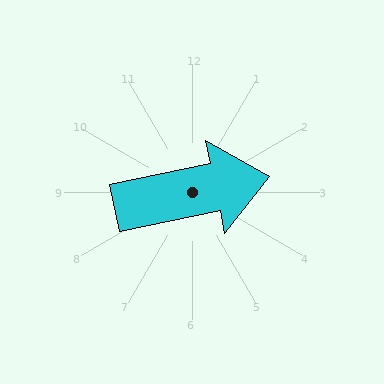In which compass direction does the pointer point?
East.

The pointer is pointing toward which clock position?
Roughly 3 o'clock.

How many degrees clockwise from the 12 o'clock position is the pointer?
Approximately 79 degrees.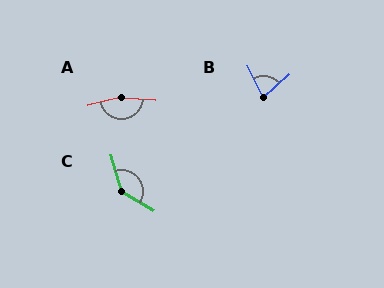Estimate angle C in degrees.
Approximately 137 degrees.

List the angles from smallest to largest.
B (75°), C (137°), A (162°).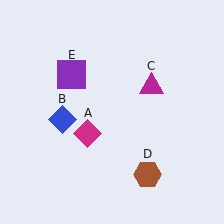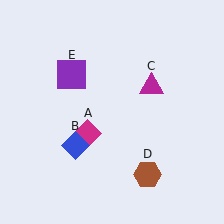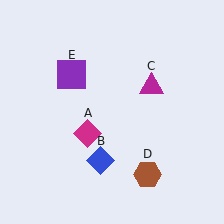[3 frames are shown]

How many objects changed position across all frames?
1 object changed position: blue diamond (object B).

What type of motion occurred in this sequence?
The blue diamond (object B) rotated counterclockwise around the center of the scene.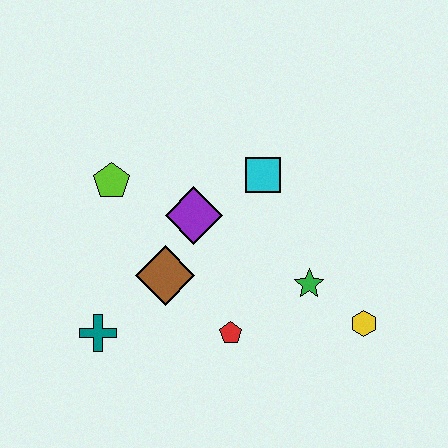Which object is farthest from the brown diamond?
The yellow hexagon is farthest from the brown diamond.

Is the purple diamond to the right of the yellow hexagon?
No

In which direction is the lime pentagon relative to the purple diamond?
The lime pentagon is to the left of the purple diamond.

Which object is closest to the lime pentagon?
The purple diamond is closest to the lime pentagon.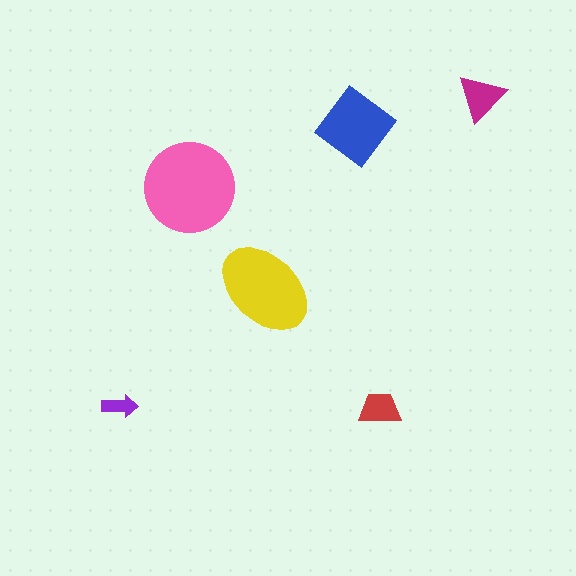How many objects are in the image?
There are 6 objects in the image.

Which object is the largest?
The pink circle.